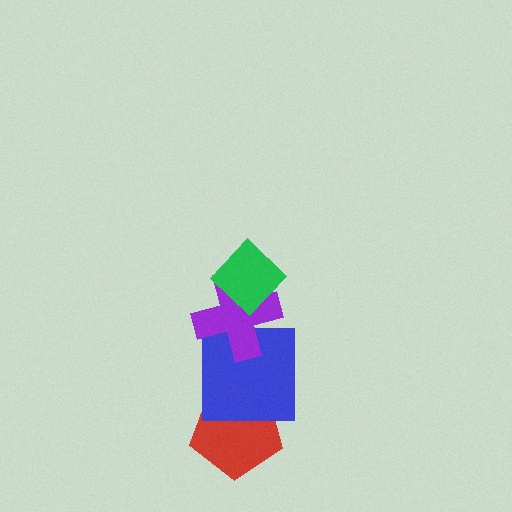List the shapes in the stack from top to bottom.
From top to bottom: the green diamond, the purple cross, the blue square, the red pentagon.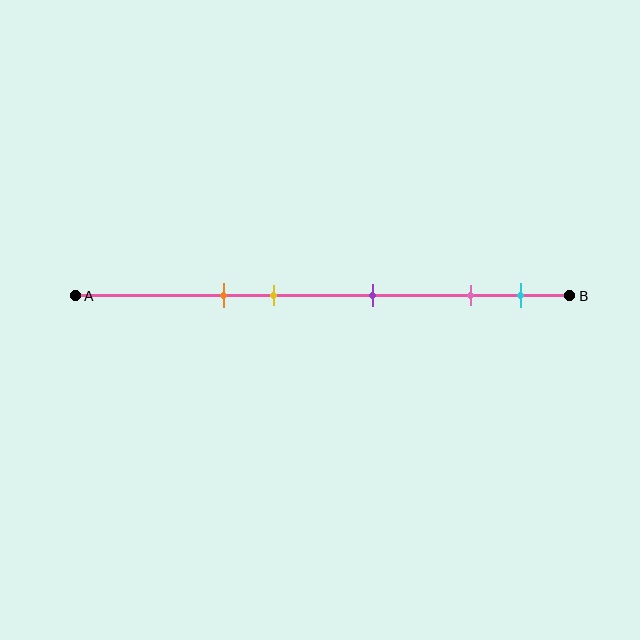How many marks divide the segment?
There are 5 marks dividing the segment.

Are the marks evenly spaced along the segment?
No, the marks are not evenly spaced.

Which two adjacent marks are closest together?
The pink and cyan marks are the closest adjacent pair.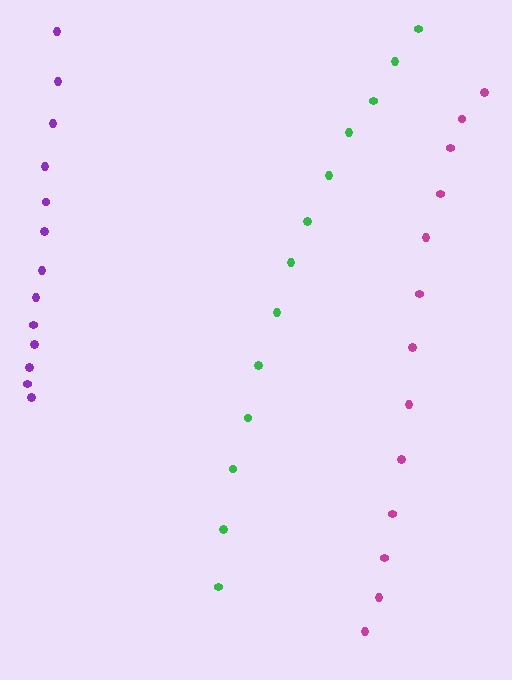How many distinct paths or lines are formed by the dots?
There are 3 distinct paths.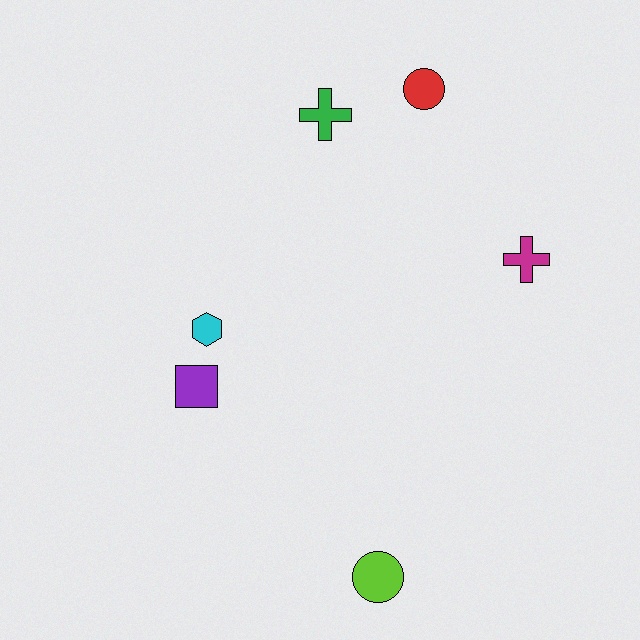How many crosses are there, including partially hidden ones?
There are 2 crosses.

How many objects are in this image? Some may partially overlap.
There are 6 objects.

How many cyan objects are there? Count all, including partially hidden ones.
There is 1 cyan object.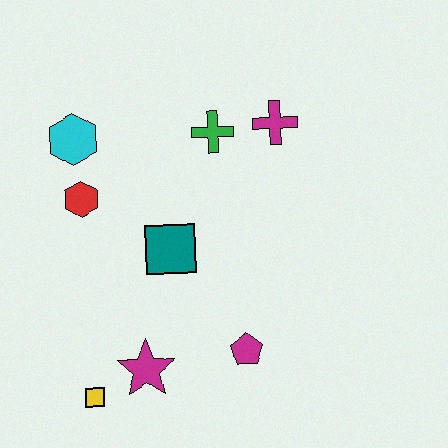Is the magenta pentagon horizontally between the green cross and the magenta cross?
Yes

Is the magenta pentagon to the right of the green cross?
Yes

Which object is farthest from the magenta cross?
The yellow square is farthest from the magenta cross.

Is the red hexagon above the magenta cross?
No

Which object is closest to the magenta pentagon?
The magenta star is closest to the magenta pentagon.